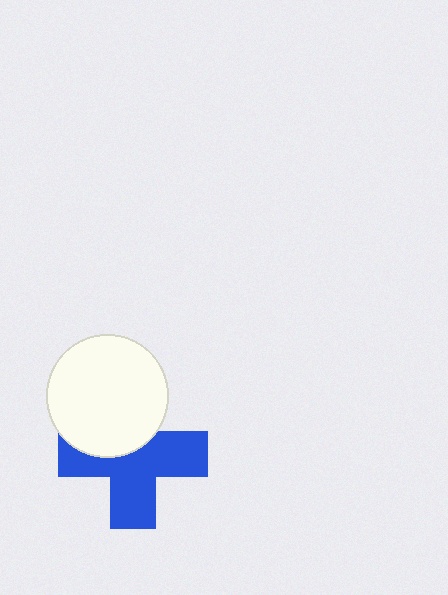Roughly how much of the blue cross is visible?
About half of it is visible (roughly 64%).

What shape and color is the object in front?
The object in front is a white circle.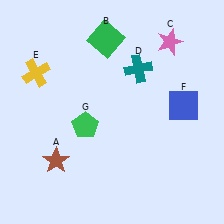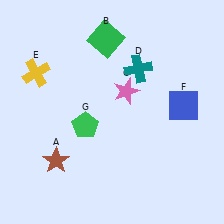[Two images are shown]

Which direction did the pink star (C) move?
The pink star (C) moved down.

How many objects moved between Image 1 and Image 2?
1 object moved between the two images.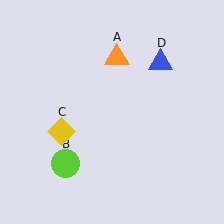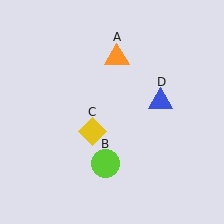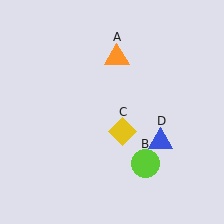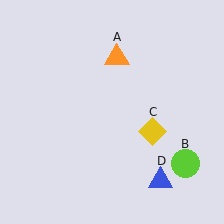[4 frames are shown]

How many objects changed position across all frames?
3 objects changed position: lime circle (object B), yellow diamond (object C), blue triangle (object D).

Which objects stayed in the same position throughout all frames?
Orange triangle (object A) remained stationary.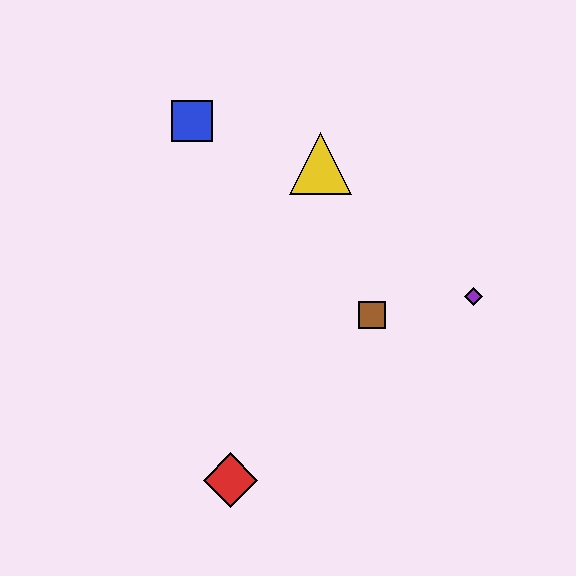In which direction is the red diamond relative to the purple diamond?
The red diamond is to the left of the purple diamond.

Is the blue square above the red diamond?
Yes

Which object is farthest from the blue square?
The red diamond is farthest from the blue square.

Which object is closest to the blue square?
The yellow triangle is closest to the blue square.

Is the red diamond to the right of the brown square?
No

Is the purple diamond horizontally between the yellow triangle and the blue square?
No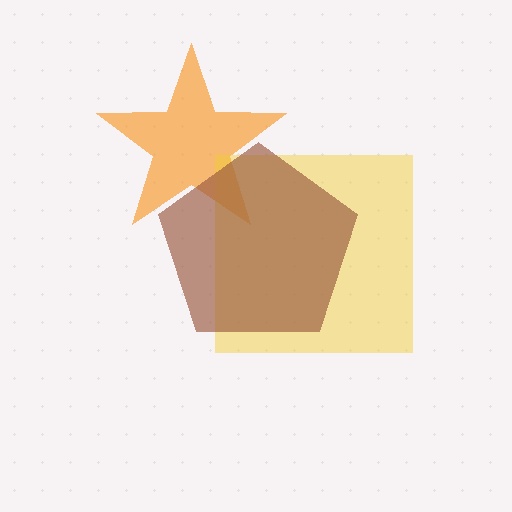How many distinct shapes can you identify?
There are 3 distinct shapes: an orange star, a yellow square, a brown pentagon.